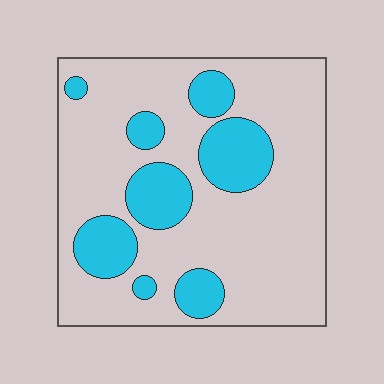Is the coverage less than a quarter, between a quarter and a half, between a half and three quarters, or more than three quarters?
Less than a quarter.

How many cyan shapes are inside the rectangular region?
8.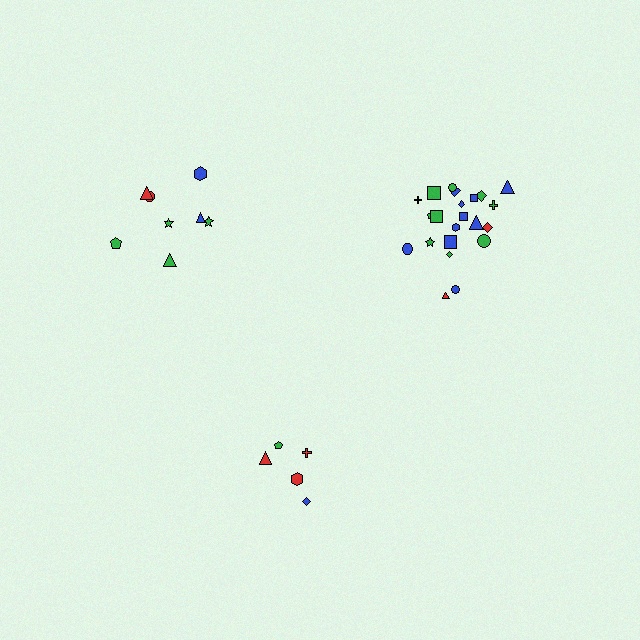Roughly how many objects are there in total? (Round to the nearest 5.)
Roughly 35 objects in total.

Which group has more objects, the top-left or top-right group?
The top-right group.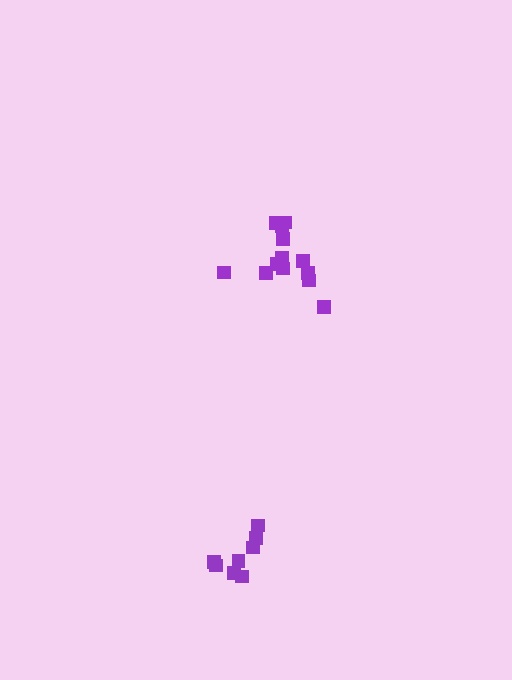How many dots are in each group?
Group 1: 13 dots, Group 2: 8 dots (21 total).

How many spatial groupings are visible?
There are 2 spatial groupings.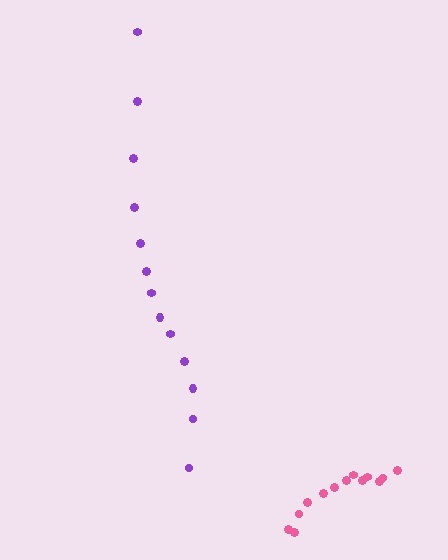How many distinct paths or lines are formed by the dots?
There are 2 distinct paths.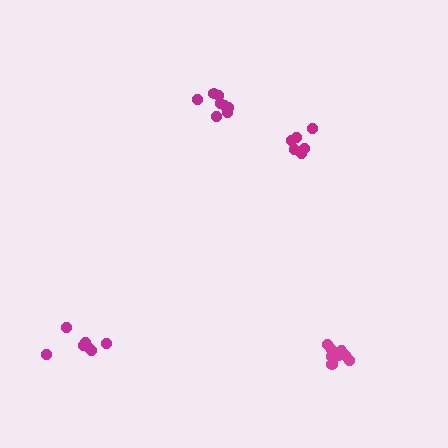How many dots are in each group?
Group 1: 8 dots, Group 2: 7 dots, Group 3: 9 dots, Group 4: 6 dots (30 total).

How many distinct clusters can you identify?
There are 4 distinct clusters.